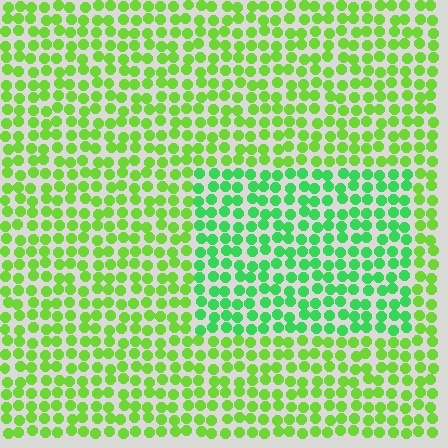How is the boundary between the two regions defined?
The boundary is defined purely by a slight shift in hue (about 33 degrees). Spacing, size, and orientation are identical on both sides.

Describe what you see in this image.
The image is filled with small lime elements in a uniform arrangement. A rectangle-shaped region is visible where the elements are tinted to a slightly different hue, forming a subtle color boundary.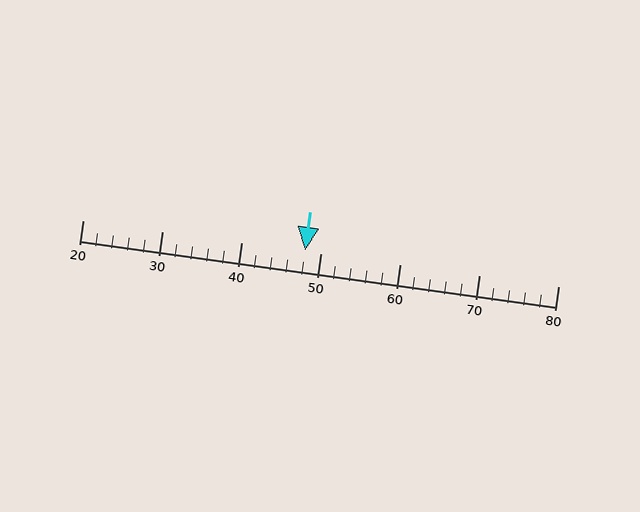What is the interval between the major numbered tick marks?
The major tick marks are spaced 10 units apart.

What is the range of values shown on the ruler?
The ruler shows values from 20 to 80.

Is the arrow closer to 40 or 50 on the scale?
The arrow is closer to 50.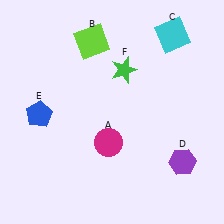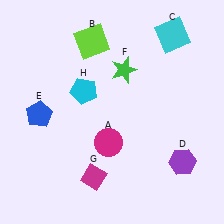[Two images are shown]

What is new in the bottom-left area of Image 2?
A magenta diamond (G) was added in the bottom-left area of Image 2.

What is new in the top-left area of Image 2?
A cyan pentagon (H) was added in the top-left area of Image 2.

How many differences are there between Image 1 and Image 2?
There are 2 differences between the two images.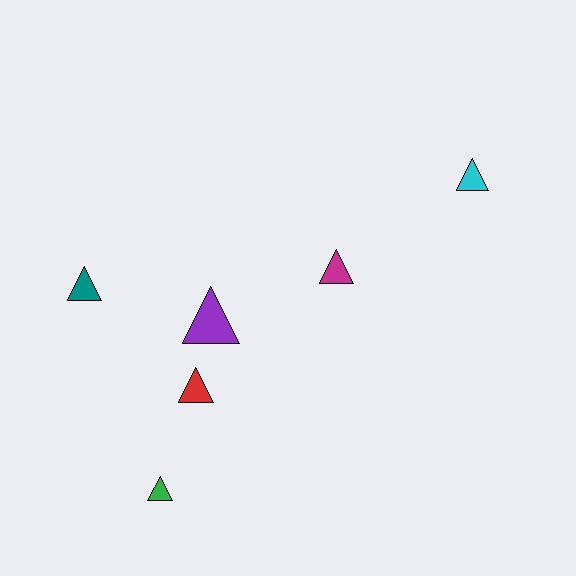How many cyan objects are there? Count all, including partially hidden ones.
There is 1 cyan object.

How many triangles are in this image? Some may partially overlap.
There are 6 triangles.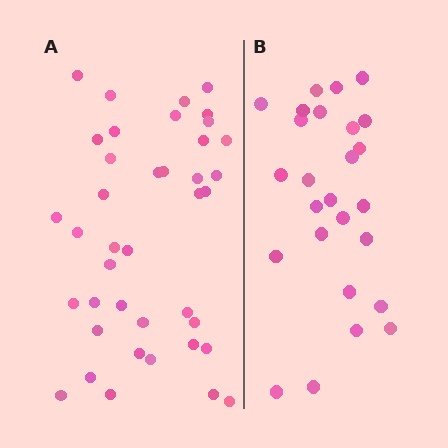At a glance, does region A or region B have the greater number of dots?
Region A (the left region) has more dots.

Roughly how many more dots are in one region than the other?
Region A has approximately 15 more dots than region B.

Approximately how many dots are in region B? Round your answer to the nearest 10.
About 30 dots. (The exact count is 26, which rounds to 30.)